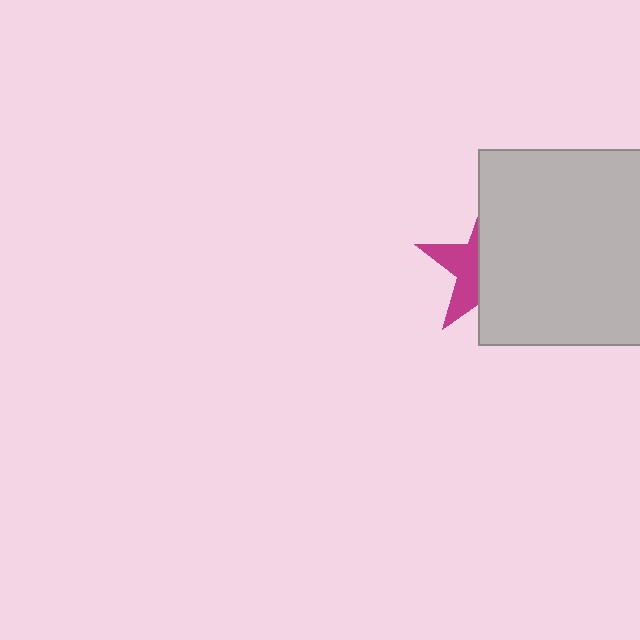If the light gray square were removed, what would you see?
You would see the complete magenta star.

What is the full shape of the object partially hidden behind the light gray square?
The partially hidden object is a magenta star.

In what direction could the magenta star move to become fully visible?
The magenta star could move left. That would shift it out from behind the light gray square entirely.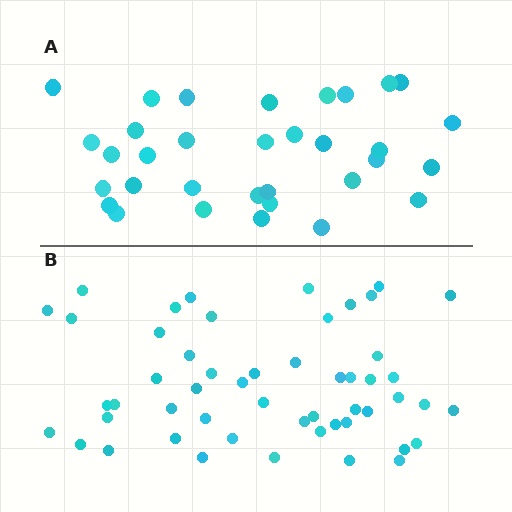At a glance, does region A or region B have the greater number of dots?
Region B (the bottom region) has more dots.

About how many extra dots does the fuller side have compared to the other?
Region B has approximately 20 more dots than region A.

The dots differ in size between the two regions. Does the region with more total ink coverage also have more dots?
No. Region A has more total ink coverage because its dots are larger, but region B actually contains more individual dots. Total area can be misleading — the number of items is what matters here.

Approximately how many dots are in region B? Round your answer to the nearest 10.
About 50 dots. (The exact count is 52, which rounds to 50.)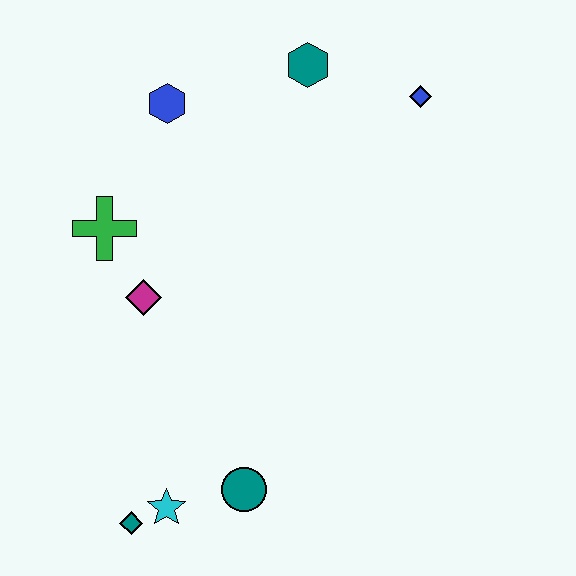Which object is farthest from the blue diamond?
The teal diamond is farthest from the blue diamond.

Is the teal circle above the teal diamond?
Yes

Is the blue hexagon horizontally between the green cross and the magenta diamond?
No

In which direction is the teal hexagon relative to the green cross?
The teal hexagon is to the right of the green cross.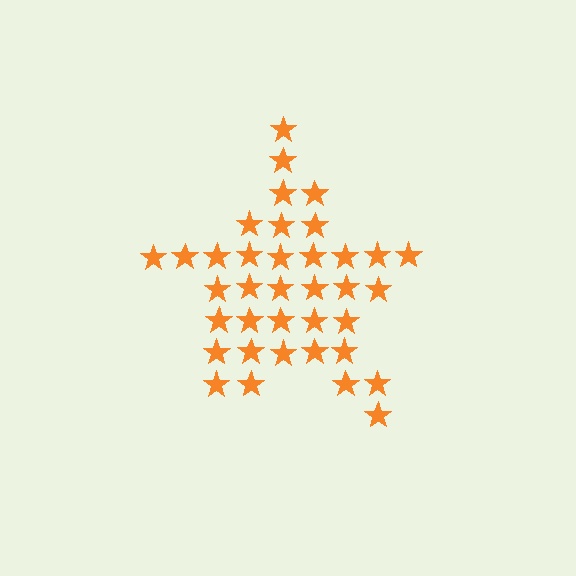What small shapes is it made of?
It is made of small stars.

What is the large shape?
The large shape is a star.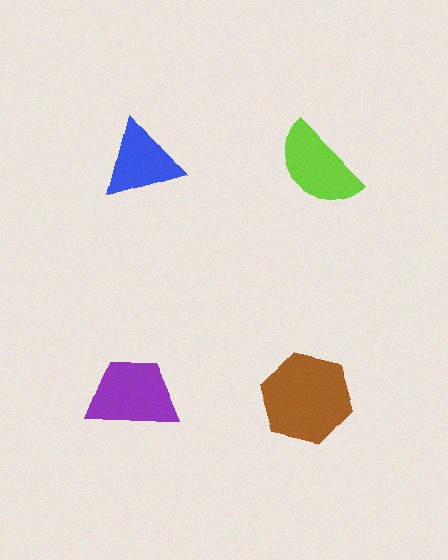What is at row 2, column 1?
A purple trapezoid.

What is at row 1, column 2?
A lime semicircle.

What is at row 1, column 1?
A blue triangle.